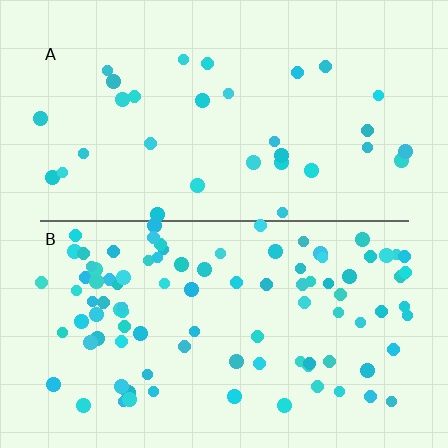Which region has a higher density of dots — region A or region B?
B (the bottom).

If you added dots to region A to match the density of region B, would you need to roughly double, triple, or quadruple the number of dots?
Approximately triple.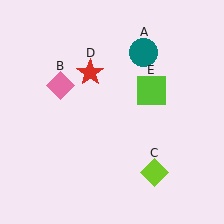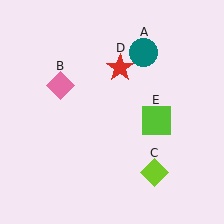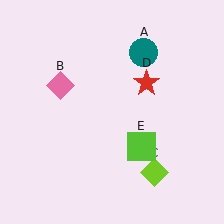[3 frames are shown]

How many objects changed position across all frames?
2 objects changed position: red star (object D), lime square (object E).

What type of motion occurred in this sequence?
The red star (object D), lime square (object E) rotated clockwise around the center of the scene.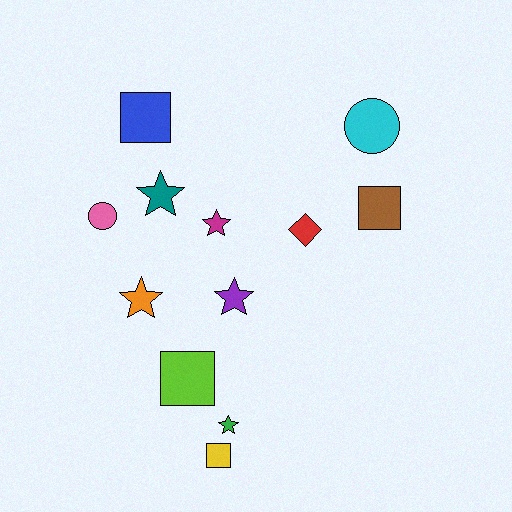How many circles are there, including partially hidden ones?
There are 2 circles.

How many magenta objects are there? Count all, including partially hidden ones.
There is 1 magenta object.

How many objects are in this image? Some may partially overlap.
There are 12 objects.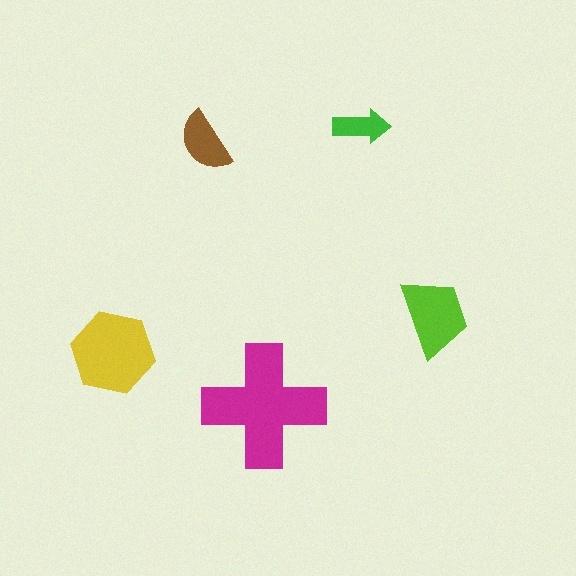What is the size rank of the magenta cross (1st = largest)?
1st.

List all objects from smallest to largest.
The green arrow, the brown semicircle, the lime trapezoid, the yellow hexagon, the magenta cross.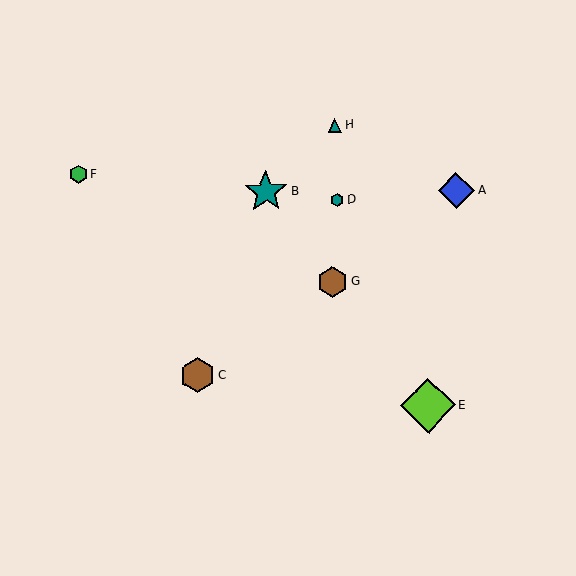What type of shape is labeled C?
Shape C is a brown hexagon.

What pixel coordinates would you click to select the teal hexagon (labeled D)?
Click at (337, 200) to select the teal hexagon D.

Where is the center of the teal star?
The center of the teal star is at (266, 192).